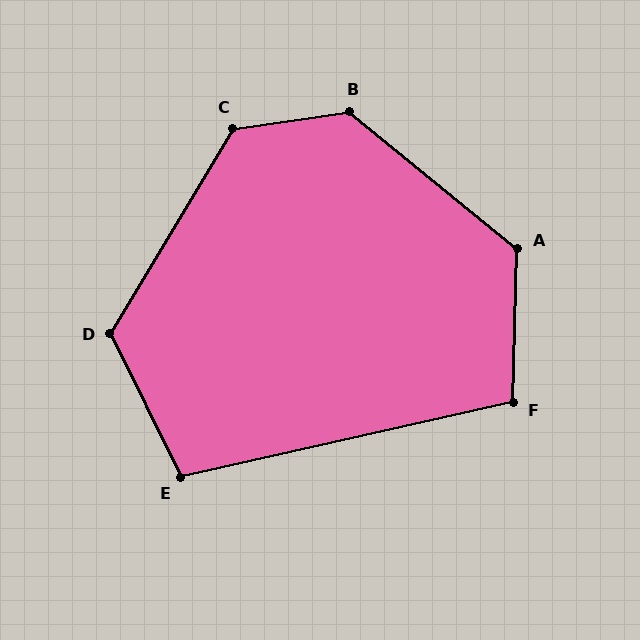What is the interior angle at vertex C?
Approximately 129 degrees (obtuse).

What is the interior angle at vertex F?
Approximately 104 degrees (obtuse).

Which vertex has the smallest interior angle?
E, at approximately 103 degrees.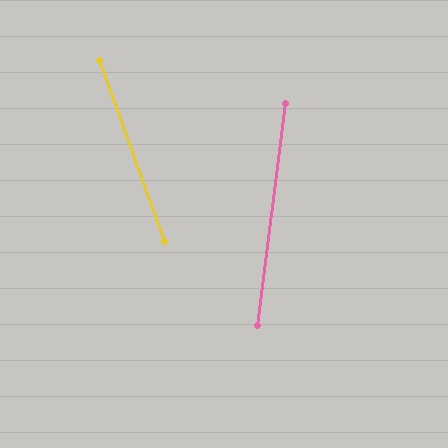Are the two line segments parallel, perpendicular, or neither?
Neither parallel nor perpendicular — they differ by about 27°.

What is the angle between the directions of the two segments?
Approximately 27 degrees.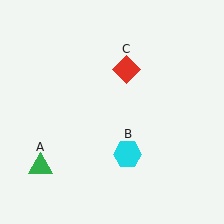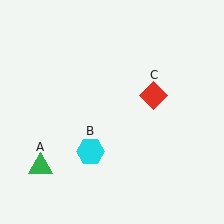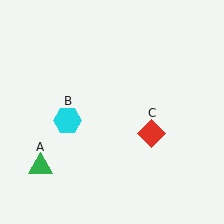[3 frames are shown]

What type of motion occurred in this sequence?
The cyan hexagon (object B), red diamond (object C) rotated clockwise around the center of the scene.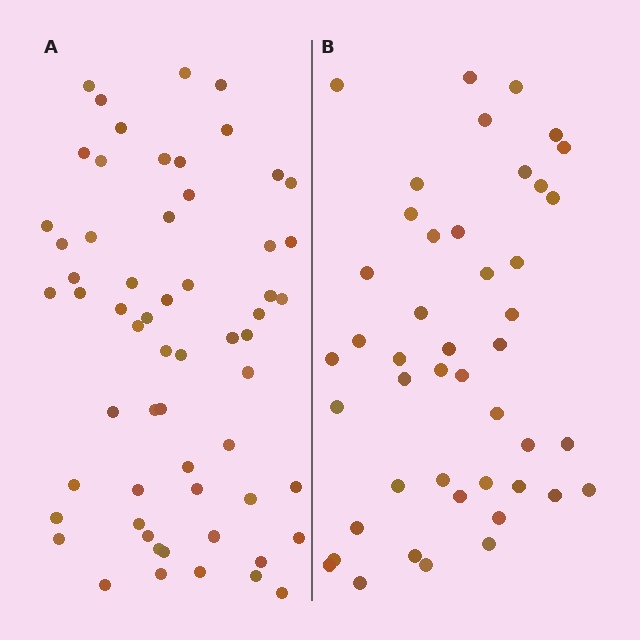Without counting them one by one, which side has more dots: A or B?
Region A (the left region) has more dots.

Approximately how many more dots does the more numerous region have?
Region A has approximately 15 more dots than region B.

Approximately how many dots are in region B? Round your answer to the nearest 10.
About 40 dots. (The exact count is 45, which rounds to 40.)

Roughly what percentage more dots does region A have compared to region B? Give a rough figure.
About 35% more.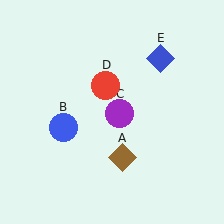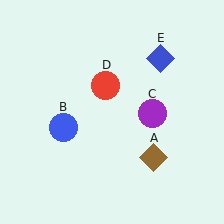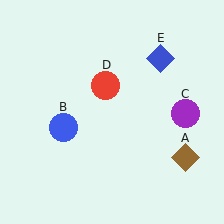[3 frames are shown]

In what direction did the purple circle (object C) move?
The purple circle (object C) moved right.